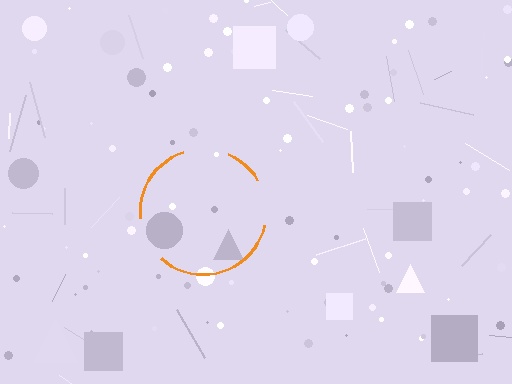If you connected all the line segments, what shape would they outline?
They would outline a circle.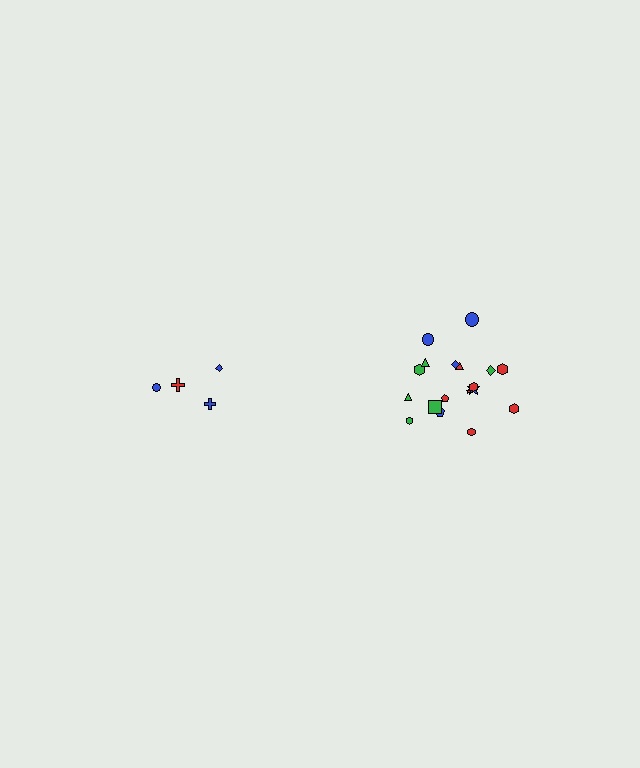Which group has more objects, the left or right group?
The right group.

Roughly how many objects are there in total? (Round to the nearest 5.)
Roughly 20 objects in total.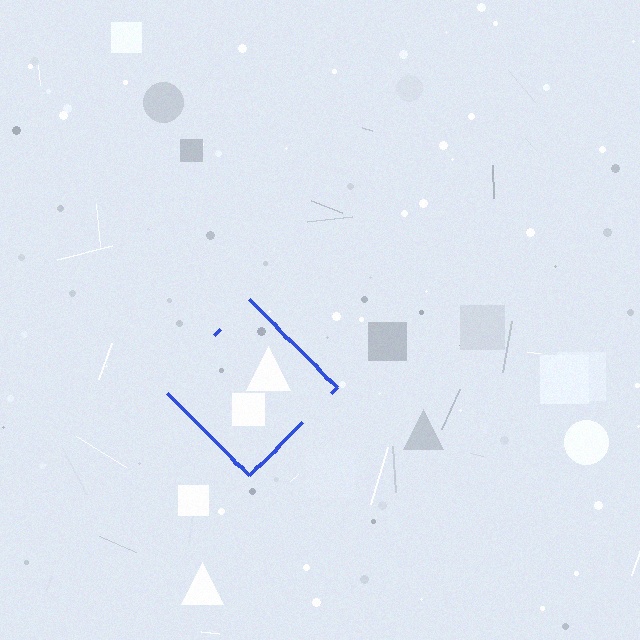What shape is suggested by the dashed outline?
The dashed outline suggests a diamond.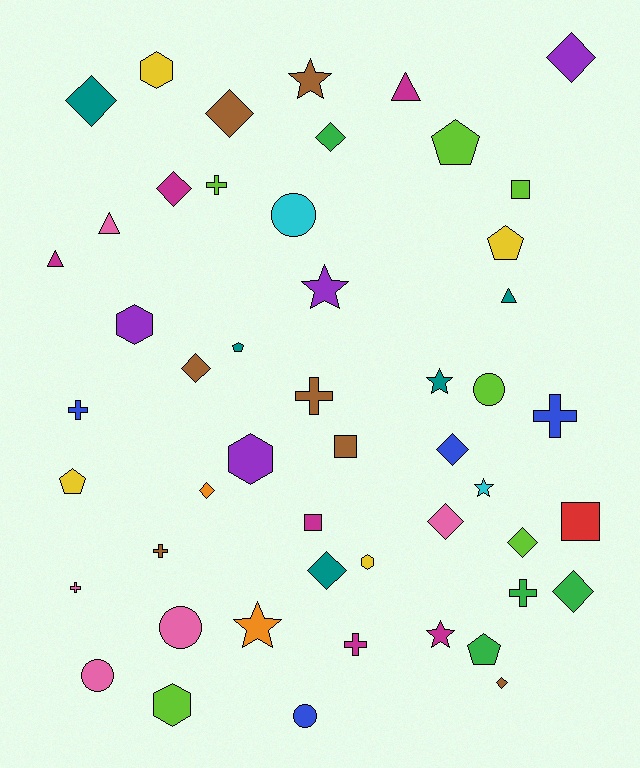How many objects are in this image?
There are 50 objects.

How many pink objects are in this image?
There are 5 pink objects.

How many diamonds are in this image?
There are 13 diamonds.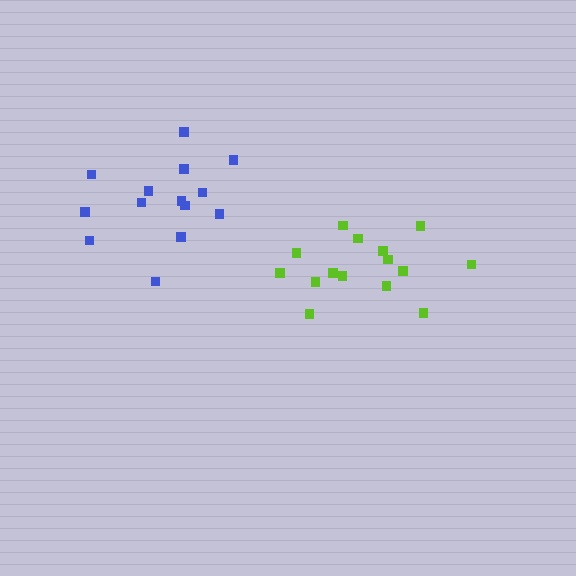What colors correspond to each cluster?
The clusters are colored: blue, lime.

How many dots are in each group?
Group 1: 15 dots, Group 2: 15 dots (30 total).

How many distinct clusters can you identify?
There are 2 distinct clusters.